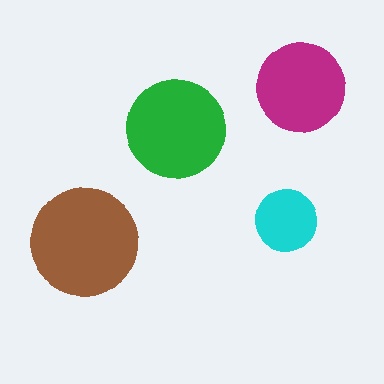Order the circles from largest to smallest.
the brown one, the green one, the magenta one, the cyan one.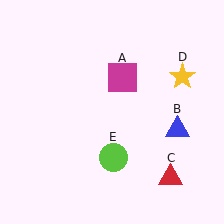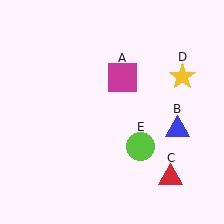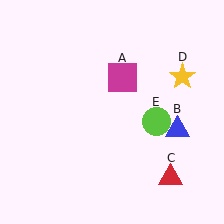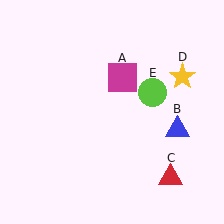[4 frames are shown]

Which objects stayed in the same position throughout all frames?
Magenta square (object A) and blue triangle (object B) and red triangle (object C) and yellow star (object D) remained stationary.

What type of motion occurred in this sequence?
The lime circle (object E) rotated counterclockwise around the center of the scene.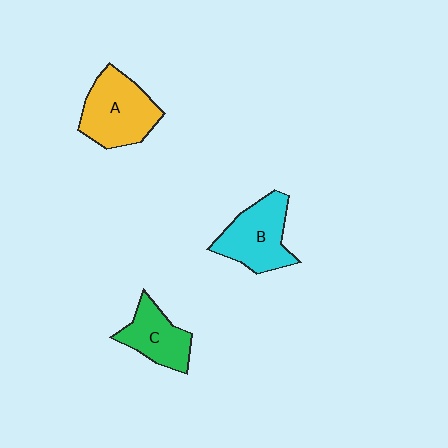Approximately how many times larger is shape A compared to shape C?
Approximately 1.4 times.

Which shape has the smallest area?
Shape C (green).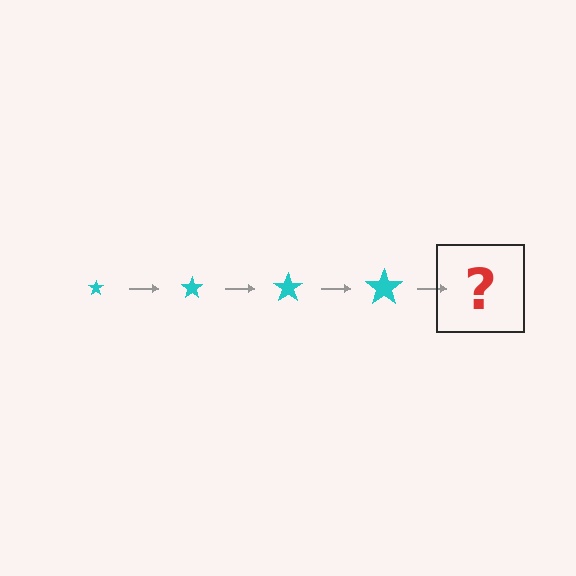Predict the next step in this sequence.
The next step is a cyan star, larger than the previous one.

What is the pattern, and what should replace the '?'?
The pattern is that the star gets progressively larger each step. The '?' should be a cyan star, larger than the previous one.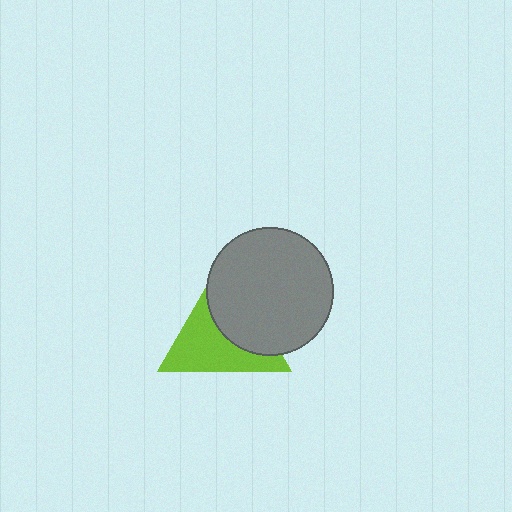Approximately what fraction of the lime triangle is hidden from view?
Roughly 46% of the lime triangle is hidden behind the gray circle.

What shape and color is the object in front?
The object in front is a gray circle.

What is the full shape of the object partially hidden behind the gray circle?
The partially hidden object is a lime triangle.